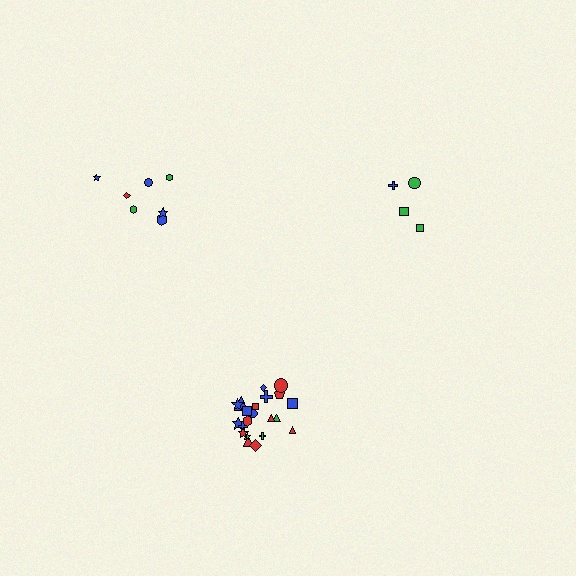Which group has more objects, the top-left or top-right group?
The top-left group.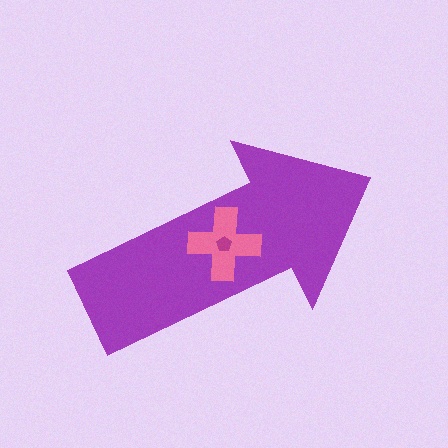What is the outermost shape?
The purple arrow.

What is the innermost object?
The magenta pentagon.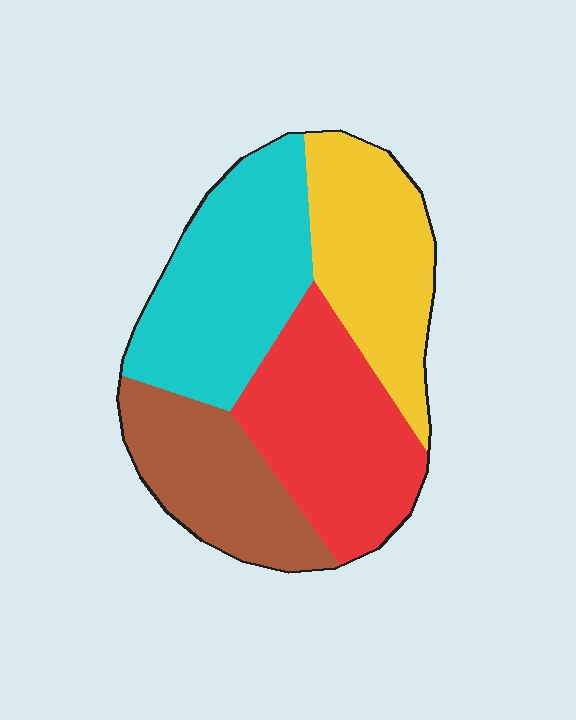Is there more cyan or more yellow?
Cyan.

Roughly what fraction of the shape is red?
Red covers 27% of the shape.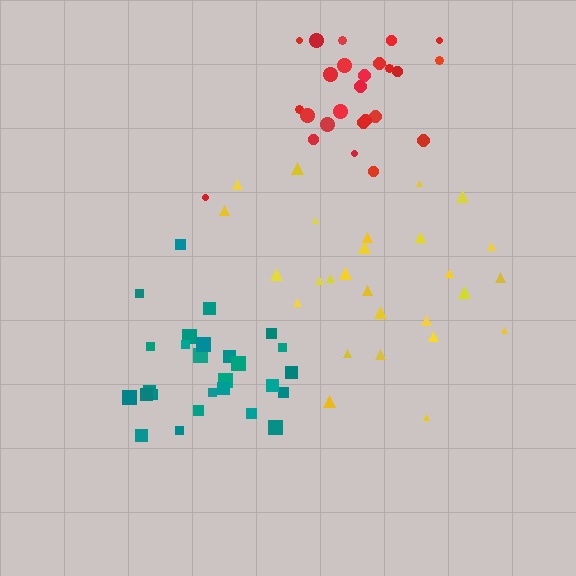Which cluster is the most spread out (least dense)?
Yellow.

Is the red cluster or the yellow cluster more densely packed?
Red.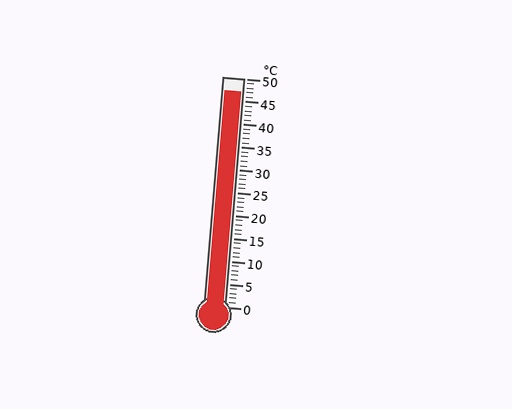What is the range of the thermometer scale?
The thermometer scale ranges from 0°C to 50°C.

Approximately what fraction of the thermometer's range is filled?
The thermometer is filled to approximately 95% of its range.